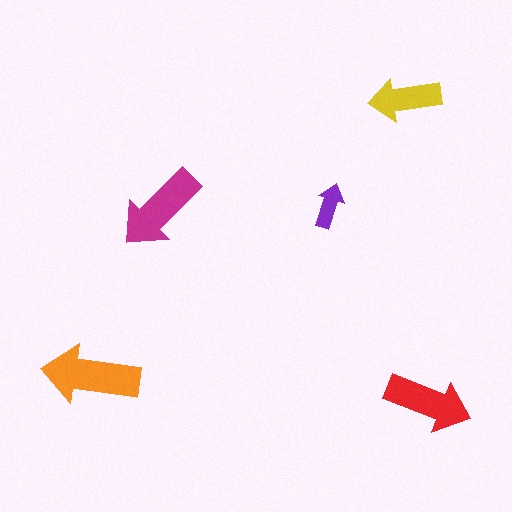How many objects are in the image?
There are 5 objects in the image.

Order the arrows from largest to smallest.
the orange one, the magenta one, the red one, the yellow one, the purple one.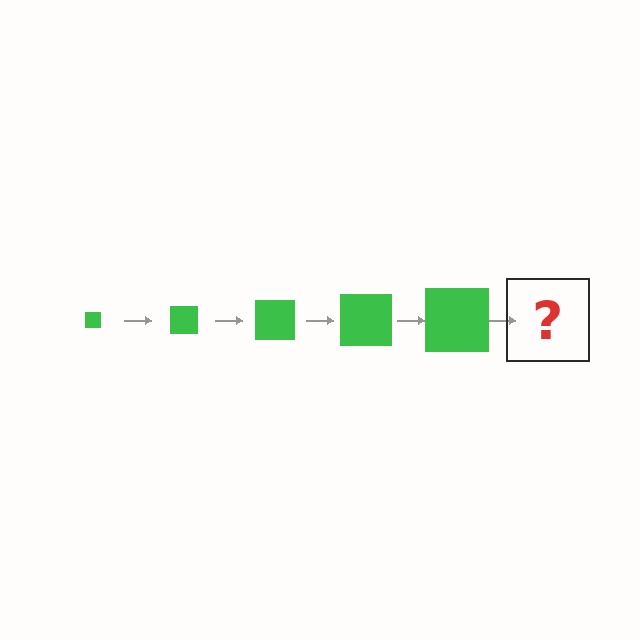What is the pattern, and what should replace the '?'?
The pattern is that the square gets progressively larger each step. The '?' should be a green square, larger than the previous one.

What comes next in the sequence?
The next element should be a green square, larger than the previous one.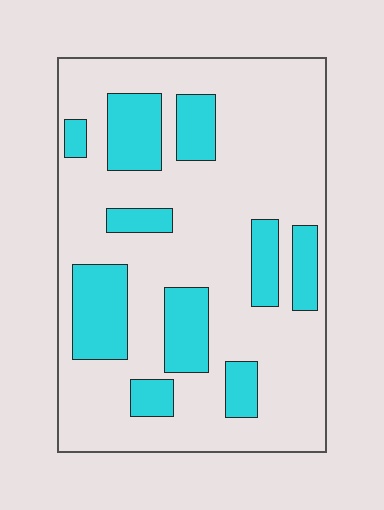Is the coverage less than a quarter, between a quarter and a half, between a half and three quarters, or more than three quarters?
Between a quarter and a half.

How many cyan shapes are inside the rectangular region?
10.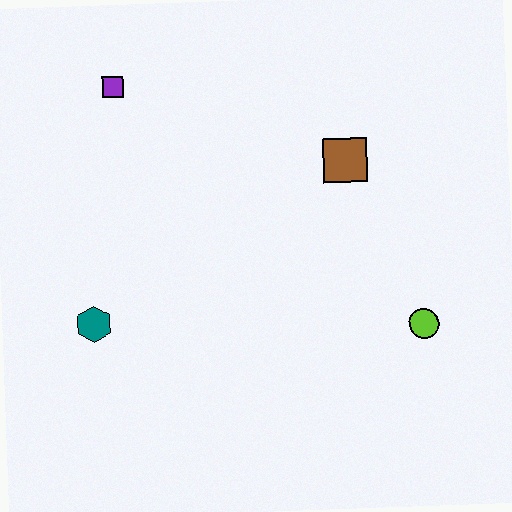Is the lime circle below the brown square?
Yes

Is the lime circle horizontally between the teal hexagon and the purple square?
No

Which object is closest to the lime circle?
The brown square is closest to the lime circle.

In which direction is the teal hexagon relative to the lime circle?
The teal hexagon is to the left of the lime circle.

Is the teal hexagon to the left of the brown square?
Yes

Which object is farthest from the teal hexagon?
The lime circle is farthest from the teal hexagon.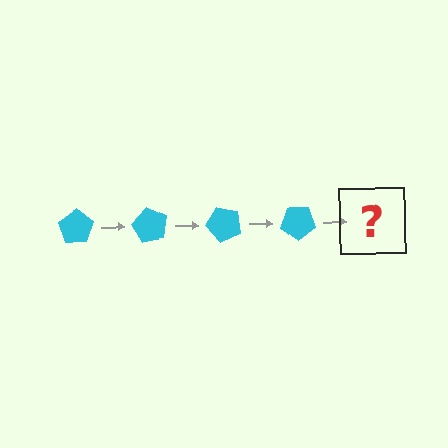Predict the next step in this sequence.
The next step is a cyan pentagon rotated 240 degrees.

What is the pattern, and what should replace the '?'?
The pattern is that the pentagon rotates 60 degrees each step. The '?' should be a cyan pentagon rotated 240 degrees.